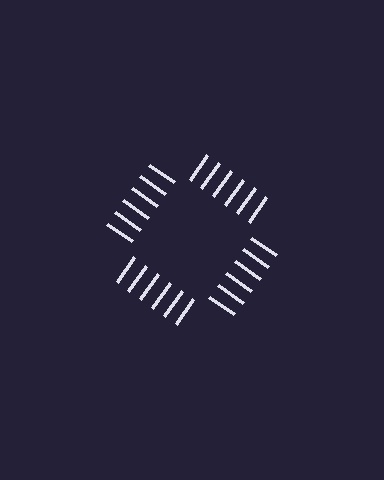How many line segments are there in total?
24 — 6 along each of the 4 edges.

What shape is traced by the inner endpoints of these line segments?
An illusory square — the line segments terminate on its edges but no continuous stroke is drawn.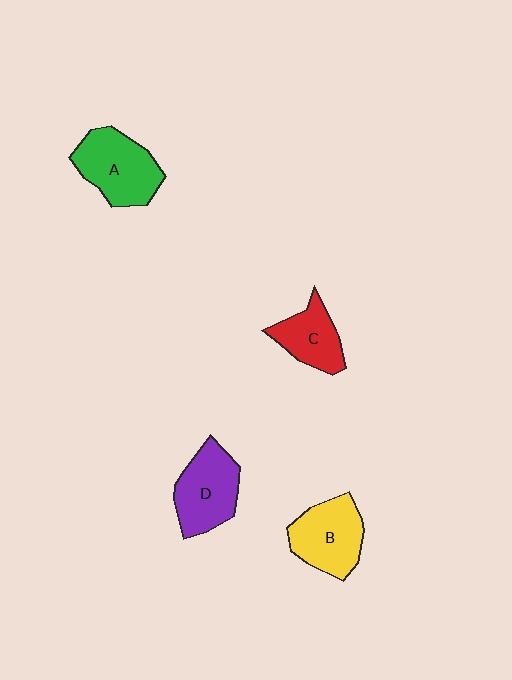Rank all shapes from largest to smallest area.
From largest to smallest: A (green), D (purple), B (yellow), C (red).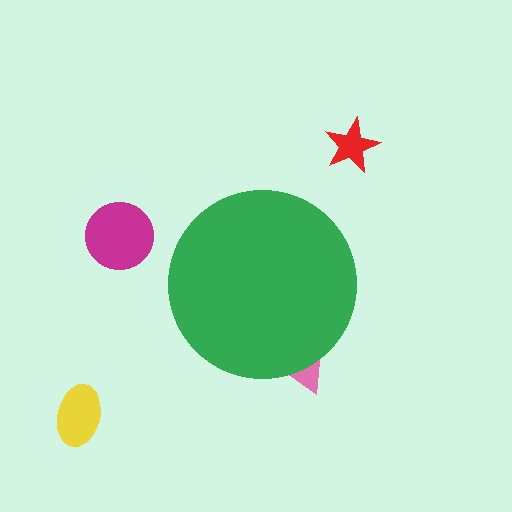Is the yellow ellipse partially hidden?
No, the yellow ellipse is fully visible.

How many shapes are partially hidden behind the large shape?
1 shape is partially hidden.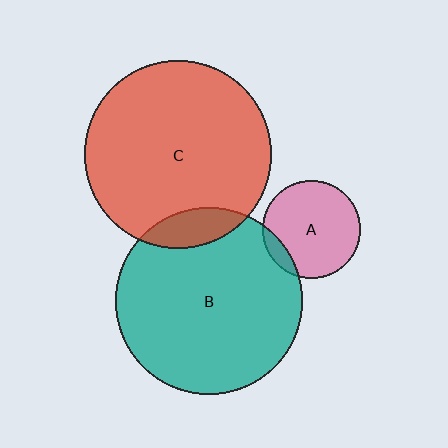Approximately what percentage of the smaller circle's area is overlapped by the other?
Approximately 10%.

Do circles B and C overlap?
Yes.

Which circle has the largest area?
Circle C (red).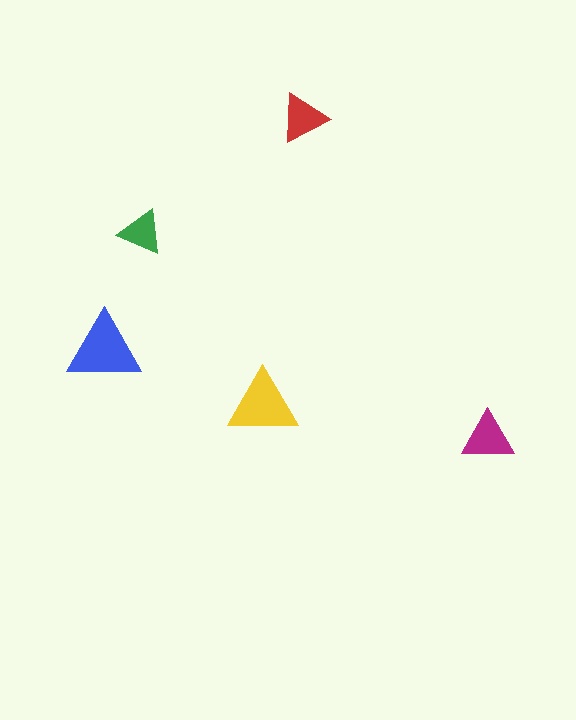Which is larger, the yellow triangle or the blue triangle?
The blue one.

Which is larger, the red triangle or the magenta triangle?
The magenta one.